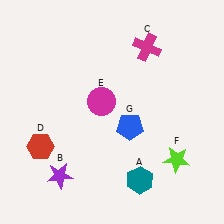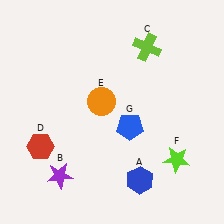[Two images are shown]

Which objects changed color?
A changed from teal to blue. C changed from magenta to lime. E changed from magenta to orange.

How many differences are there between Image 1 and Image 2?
There are 3 differences between the two images.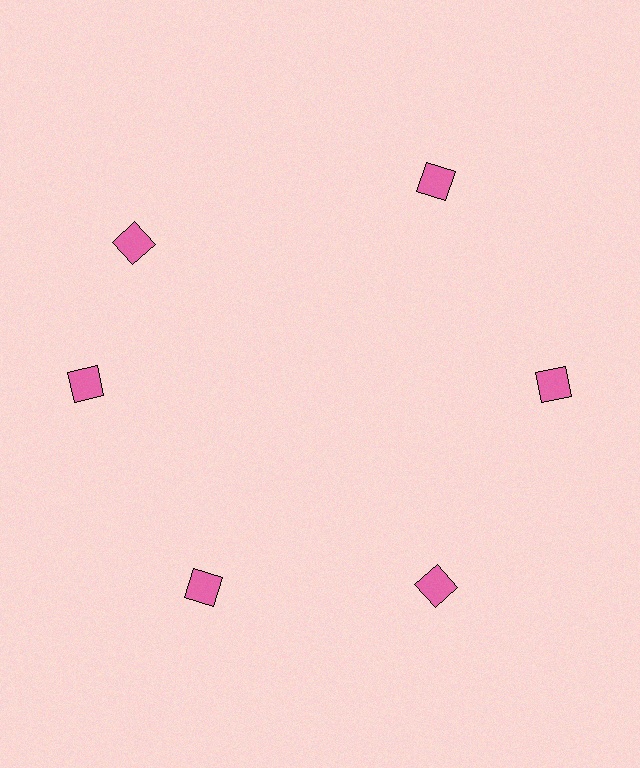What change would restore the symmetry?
The symmetry would be restored by rotating it back into even spacing with its neighbors so that all 6 diamonds sit at equal angles and equal distance from the center.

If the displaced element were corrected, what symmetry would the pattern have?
It would have 6-fold rotational symmetry — the pattern would map onto itself every 60 degrees.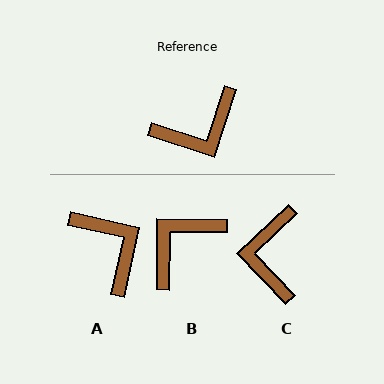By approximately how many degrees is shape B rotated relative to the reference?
Approximately 162 degrees clockwise.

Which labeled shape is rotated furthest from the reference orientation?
B, about 162 degrees away.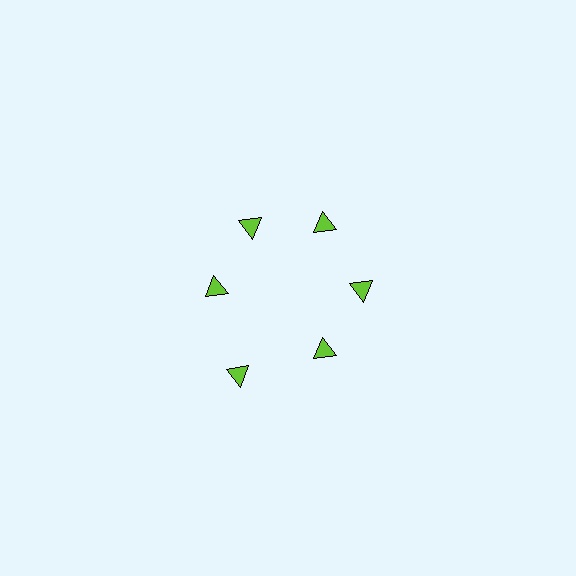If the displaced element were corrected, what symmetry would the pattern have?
It would have 6-fold rotational symmetry — the pattern would map onto itself every 60 degrees.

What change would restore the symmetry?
The symmetry would be restored by moving it inward, back onto the ring so that all 6 triangles sit at equal angles and equal distance from the center.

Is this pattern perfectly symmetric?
No. The 6 lime triangles are arranged in a ring, but one element near the 7 o'clock position is pushed outward from the center, breaking the 6-fold rotational symmetry.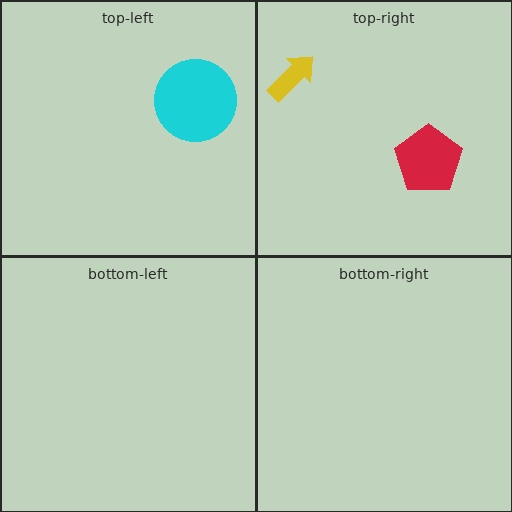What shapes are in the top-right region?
The yellow arrow, the red pentagon.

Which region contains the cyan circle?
The top-left region.